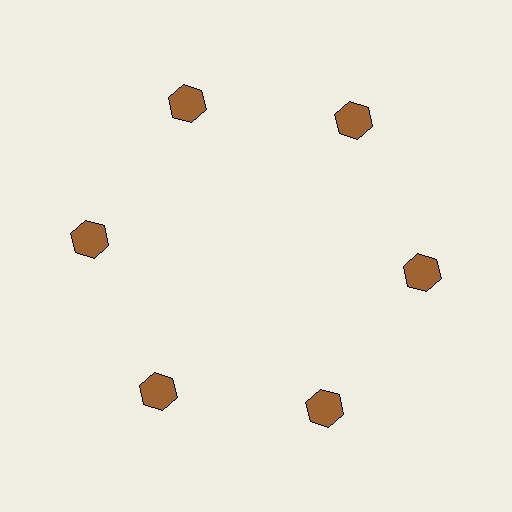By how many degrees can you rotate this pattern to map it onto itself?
The pattern maps onto itself every 60 degrees of rotation.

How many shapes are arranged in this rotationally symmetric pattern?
There are 6 shapes, arranged in 6 groups of 1.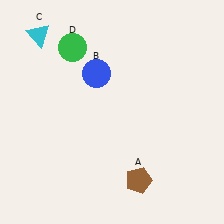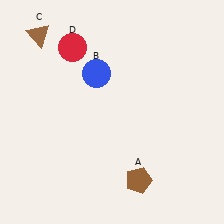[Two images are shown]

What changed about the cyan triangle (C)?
In Image 1, C is cyan. In Image 2, it changed to brown.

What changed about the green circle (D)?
In Image 1, D is green. In Image 2, it changed to red.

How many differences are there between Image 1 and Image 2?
There are 2 differences between the two images.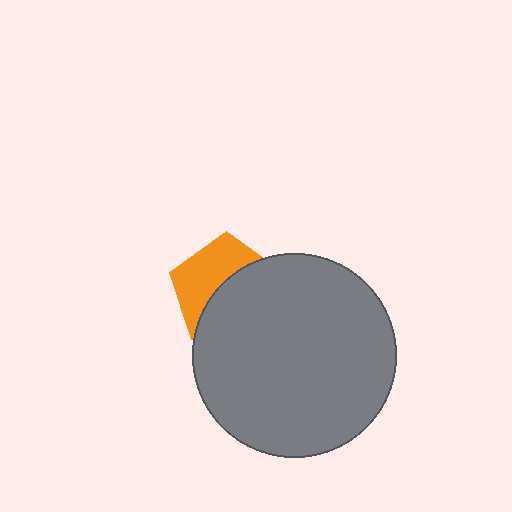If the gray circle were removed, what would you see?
You would see the complete orange pentagon.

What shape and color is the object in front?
The object in front is a gray circle.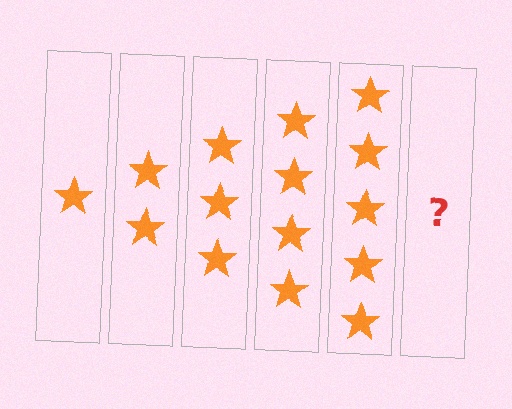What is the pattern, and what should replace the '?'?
The pattern is that each step adds one more star. The '?' should be 6 stars.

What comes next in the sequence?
The next element should be 6 stars.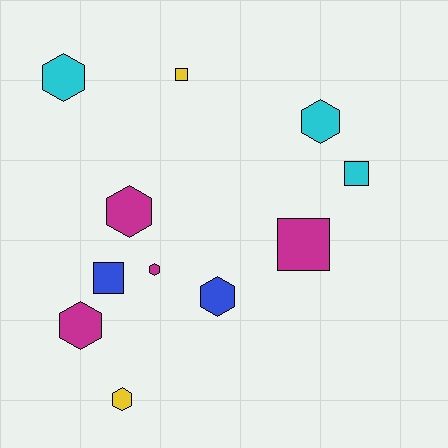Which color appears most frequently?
Magenta, with 4 objects.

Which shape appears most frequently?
Hexagon, with 7 objects.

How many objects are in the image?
There are 11 objects.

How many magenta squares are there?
There is 1 magenta square.